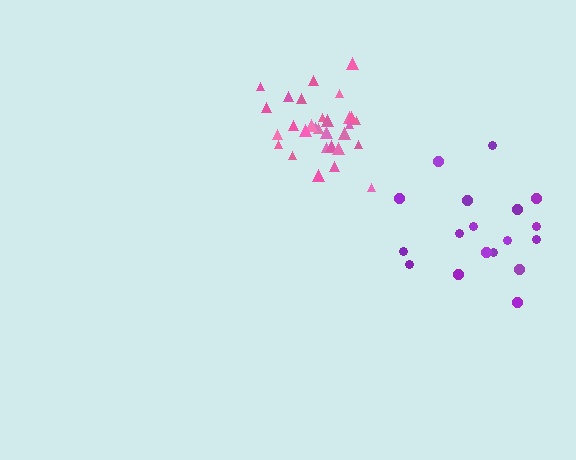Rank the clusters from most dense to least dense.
pink, purple.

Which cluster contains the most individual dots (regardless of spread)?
Pink (30).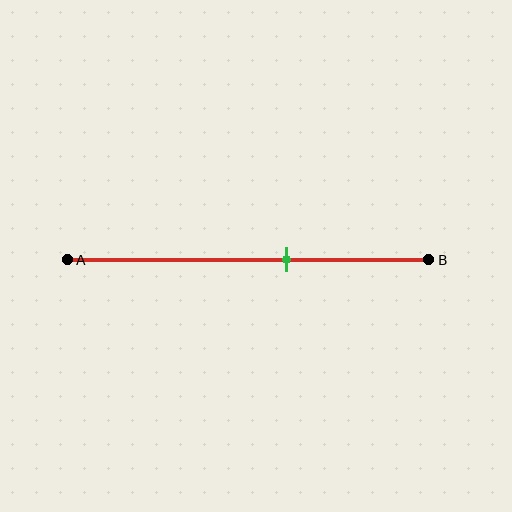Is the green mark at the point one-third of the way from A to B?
No, the mark is at about 60% from A, not at the 33% one-third point.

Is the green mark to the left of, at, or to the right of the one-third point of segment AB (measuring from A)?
The green mark is to the right of the one-third point of segment AB.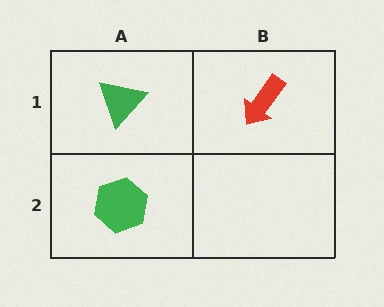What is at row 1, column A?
A green triangle.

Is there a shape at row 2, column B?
No, that cell is empty.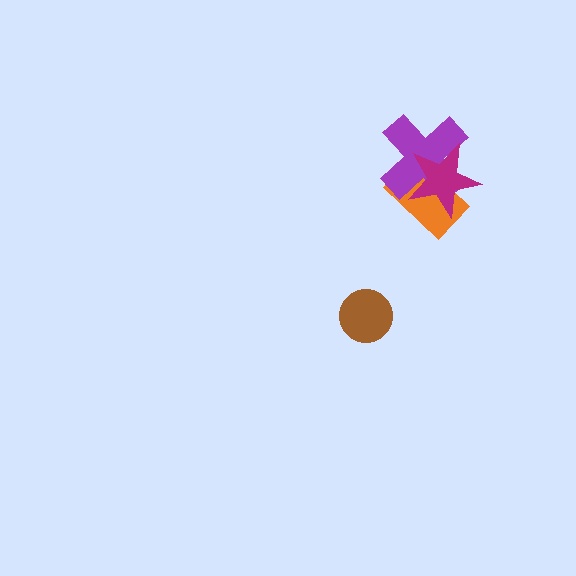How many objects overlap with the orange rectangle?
2 objects overlap with the orange rectangle.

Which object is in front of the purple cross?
The magenta star is in front of the purple cross.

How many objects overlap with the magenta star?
2 objects overlap with the magenta star.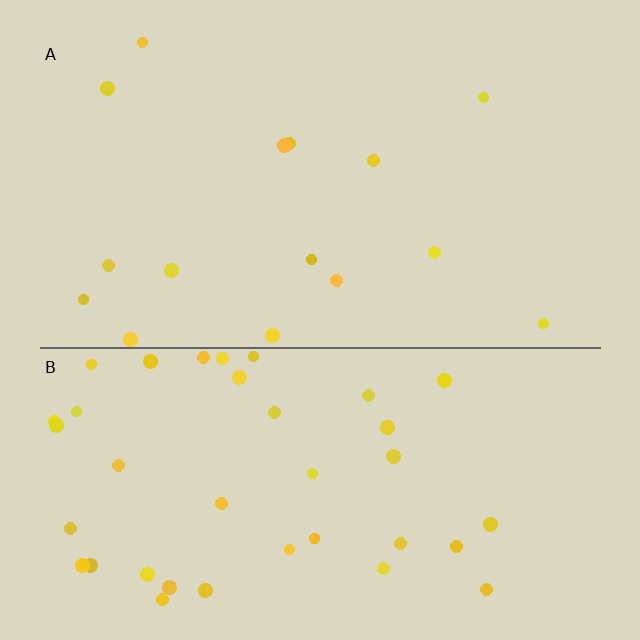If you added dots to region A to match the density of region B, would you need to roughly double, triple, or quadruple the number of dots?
Approximately triple.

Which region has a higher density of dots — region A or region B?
B (the bottom).